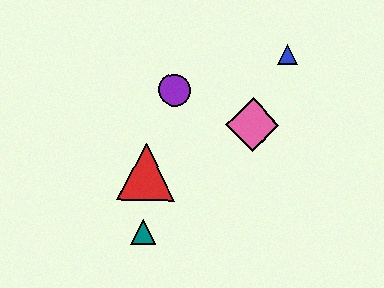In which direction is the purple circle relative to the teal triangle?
The purple circle is above the teal triangle.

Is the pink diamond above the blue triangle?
No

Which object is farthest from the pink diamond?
The teal triangle is farthest from the pink diamond.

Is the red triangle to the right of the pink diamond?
No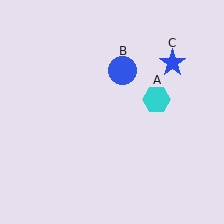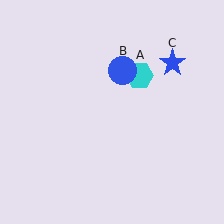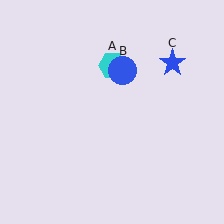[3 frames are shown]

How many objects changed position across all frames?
1 object changed position: cyan hexagon (object A).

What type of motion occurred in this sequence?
The cyan hexagon (object A) rotated counterclockwise around the center of the scene.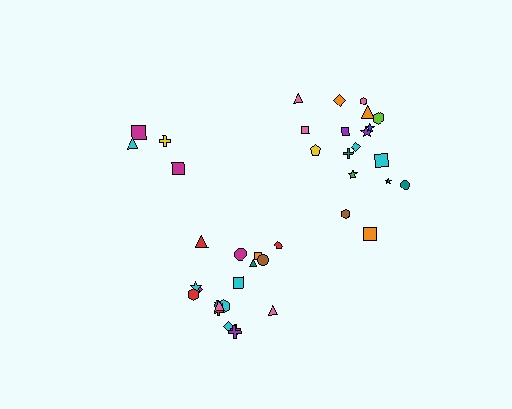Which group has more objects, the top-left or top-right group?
The top-right group.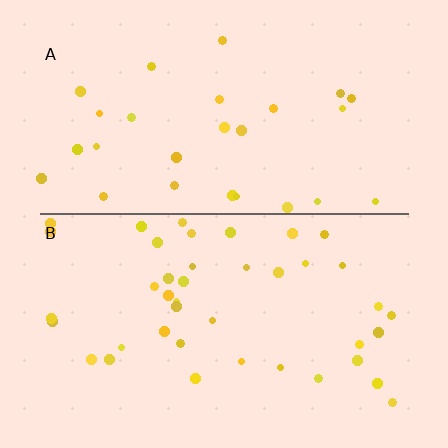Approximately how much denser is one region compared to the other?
Approximately 1.5× — region B over region A.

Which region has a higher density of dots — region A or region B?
B (the bottom).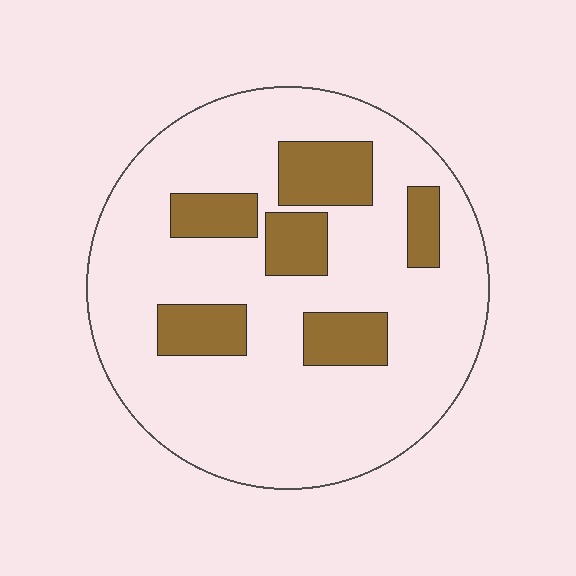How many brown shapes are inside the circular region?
6.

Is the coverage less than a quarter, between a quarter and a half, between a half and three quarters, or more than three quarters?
Less than a quarter.